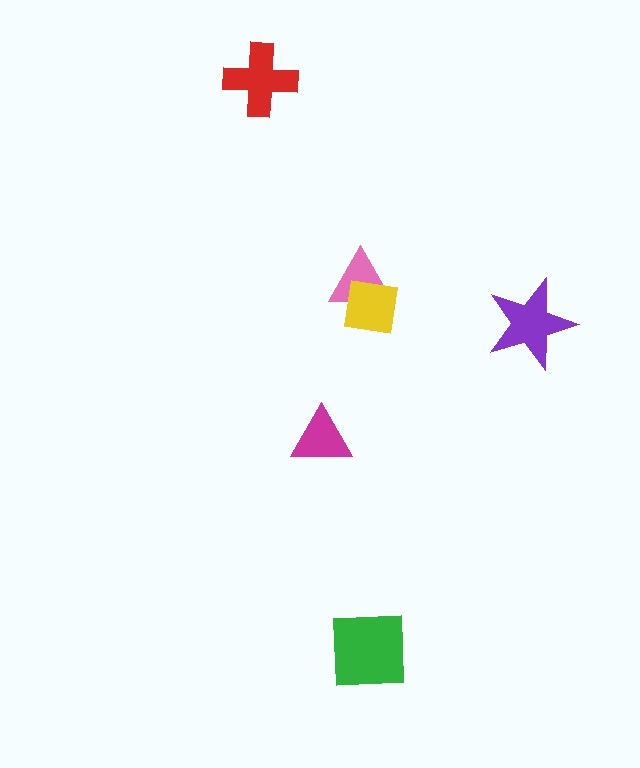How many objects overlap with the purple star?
0 objects overlap with the purple star.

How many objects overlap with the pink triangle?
1 object overlaps with the pink triangle.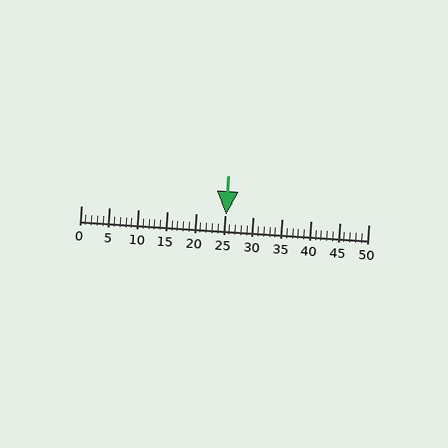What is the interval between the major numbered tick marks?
The major tick marks are spaced 5 units apart.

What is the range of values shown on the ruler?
The ruler shows values from 0 to 50.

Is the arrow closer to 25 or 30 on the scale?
The arrow is closer to 25.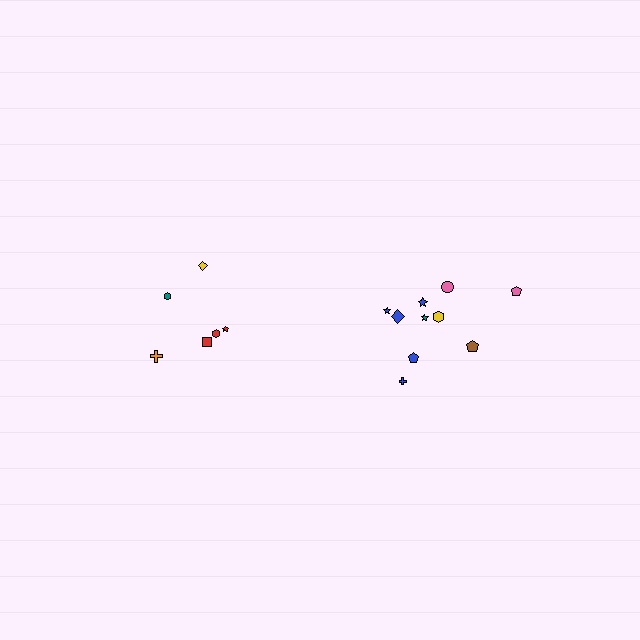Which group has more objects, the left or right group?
The right group.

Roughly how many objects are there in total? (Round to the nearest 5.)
Roughly 15 objects in total.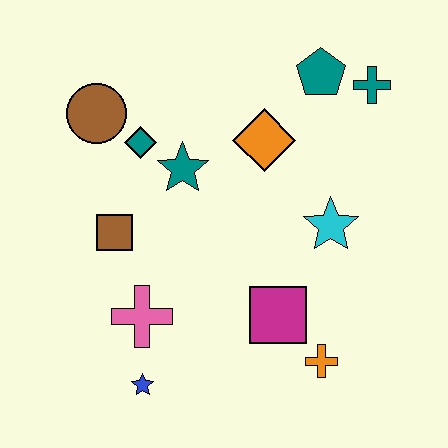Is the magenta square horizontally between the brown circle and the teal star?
No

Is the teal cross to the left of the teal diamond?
No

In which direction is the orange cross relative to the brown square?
The orange cross is to the right of the brown square.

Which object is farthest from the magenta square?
The brown circle is farthest from the magenta square.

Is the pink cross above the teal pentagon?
No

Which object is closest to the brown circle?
The teal diamond is closest to the brown circle.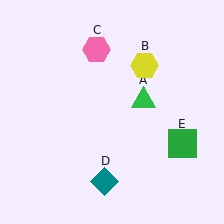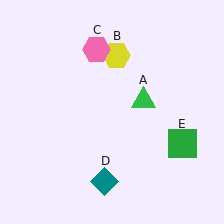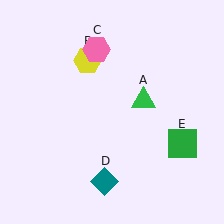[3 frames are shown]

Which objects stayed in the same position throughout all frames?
Green triangle (object A) and pink hexagon (object C) and teal diamond (object D) and green square (object E) remained stationary.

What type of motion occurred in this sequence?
The yellow hexagon (object B) rotated counterclockwise around the center of the scene.